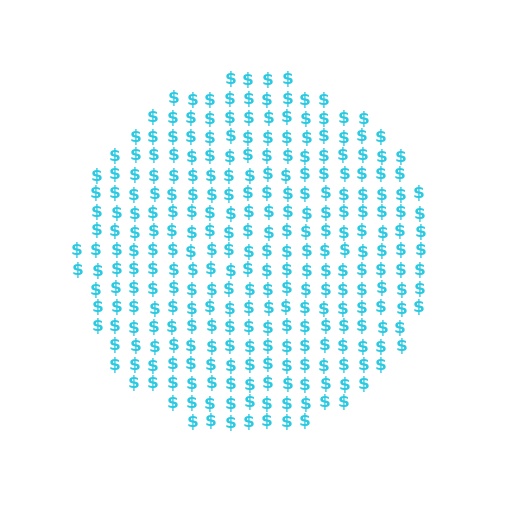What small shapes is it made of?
It is made of small dollar signs.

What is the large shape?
The large shape is a circle.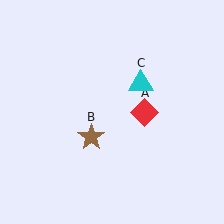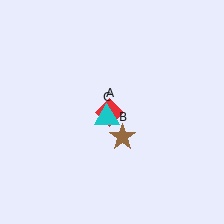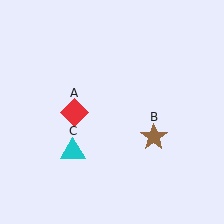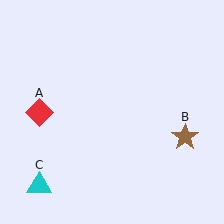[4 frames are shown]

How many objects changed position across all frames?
3 objects changed position: red diamond (object A), brown star (object B), cyan triangle (object C).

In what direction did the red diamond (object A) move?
The red diamond (object A) moved left.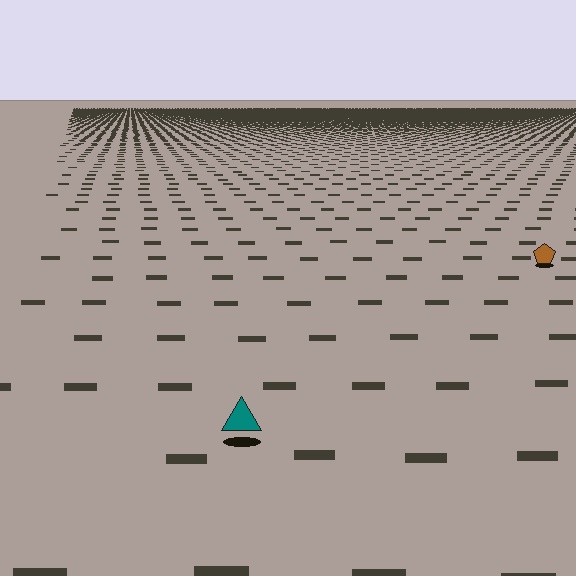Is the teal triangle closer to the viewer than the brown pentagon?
Yes. The teal triangle is closer — you can tell from the texture gradient: the ground texture is coarser near it.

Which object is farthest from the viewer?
The brown pentagon is farthest from the viewer. It appears smaller and the ground texture around it is denser.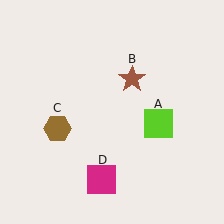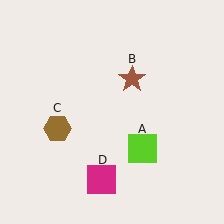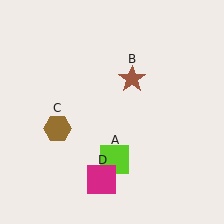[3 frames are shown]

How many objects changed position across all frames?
1 object changed position: lime square (object A).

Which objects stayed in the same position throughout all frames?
Brown star (object B) and brown hexagon (object C) and magenta square (object D) remained stationary.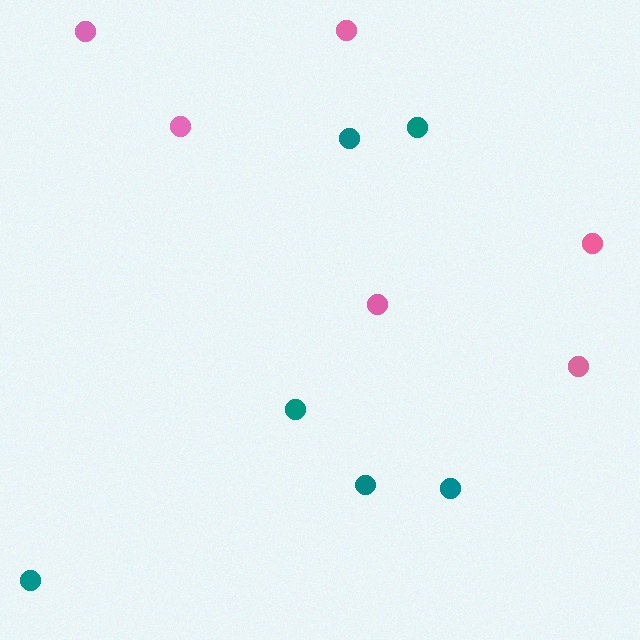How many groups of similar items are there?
There are 2 groups: one group of pink circles (6) and one group of teal circles (6).